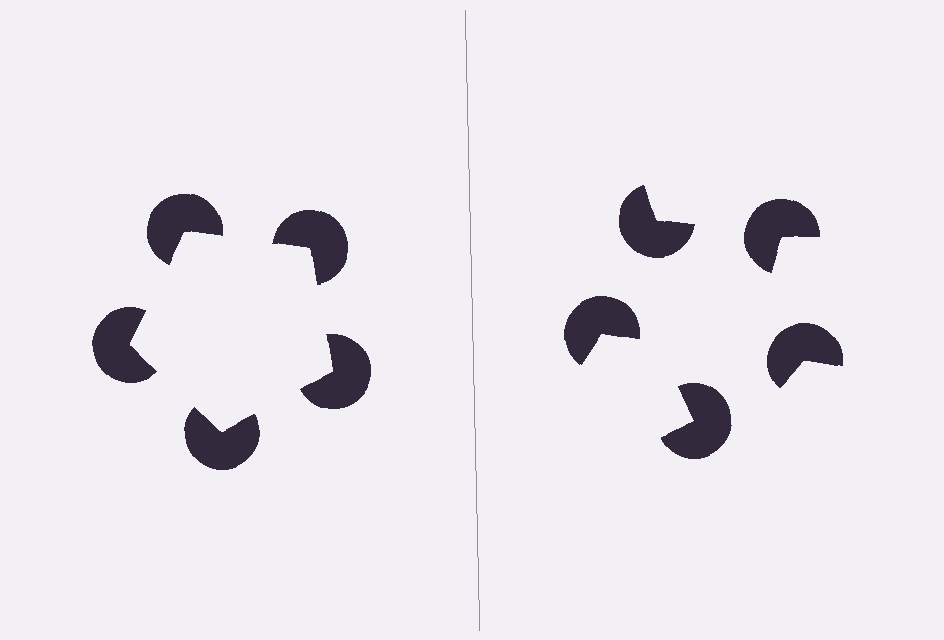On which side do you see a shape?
An illusory pentagon appears on the left side. On the right side the wedge cuts are rotated, so no coherent shape forms.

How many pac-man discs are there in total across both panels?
10 — 5 on each side.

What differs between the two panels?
The pac-man discs are positioned identically on both sides; only the wedge orientations differ. On the left they align to a pentagon; on the right they are misaligned.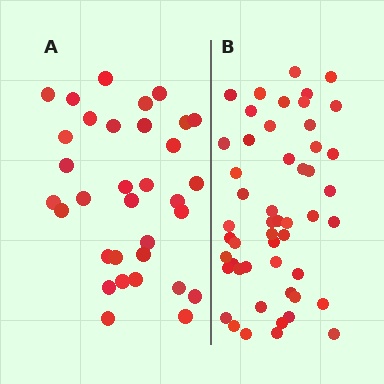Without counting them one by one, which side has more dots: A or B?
Region B (the right region) has more dots.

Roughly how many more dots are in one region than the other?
Region B has approximately 20 more dots than region A.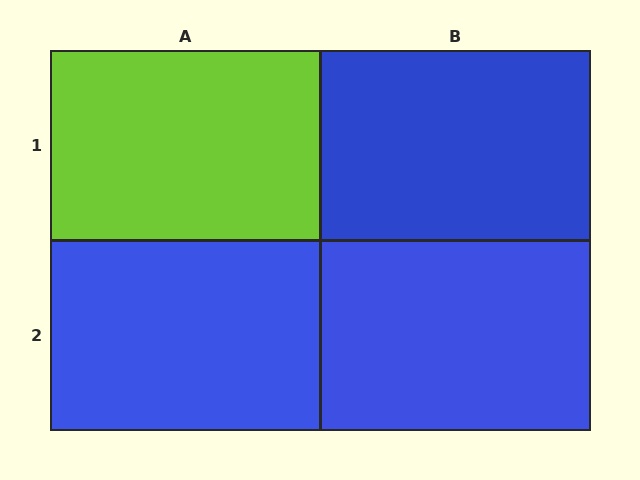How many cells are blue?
3 cells are blue.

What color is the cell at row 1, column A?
Lime.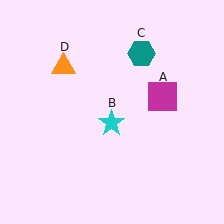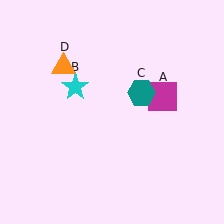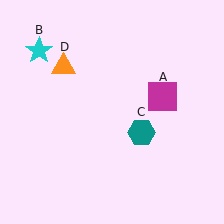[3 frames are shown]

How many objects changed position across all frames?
2 objects changed position: cyan star (object B), teal hexagon (object C).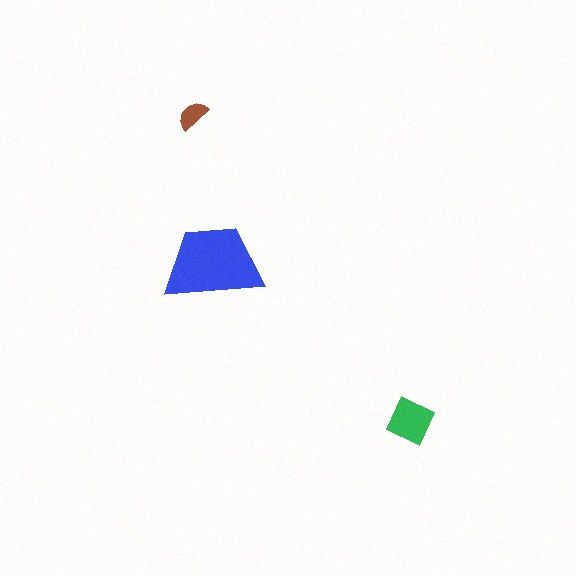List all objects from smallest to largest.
The brown semicircle, the green diamond, the blue trapezoid.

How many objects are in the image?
There are 3 objects in the image.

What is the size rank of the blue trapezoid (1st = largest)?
1st.